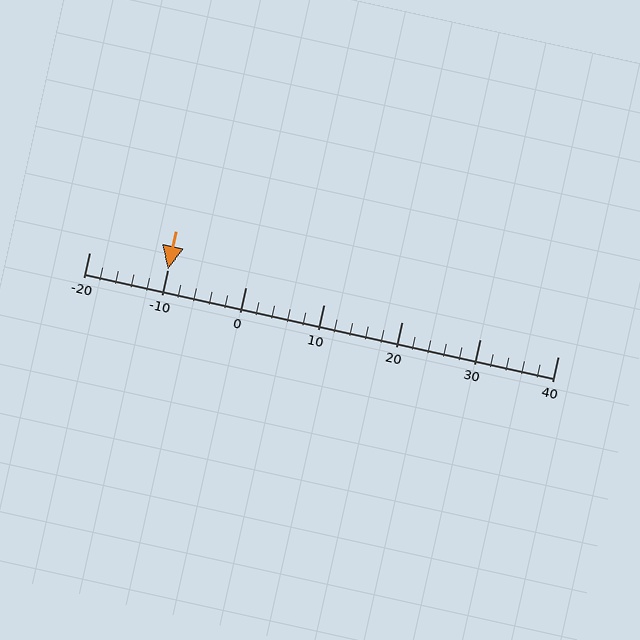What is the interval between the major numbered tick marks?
The major tick marks are spaced 10 units apart.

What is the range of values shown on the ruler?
The ruler shows values from -20 to 40.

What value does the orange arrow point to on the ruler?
The orange arrow points to approximately -10.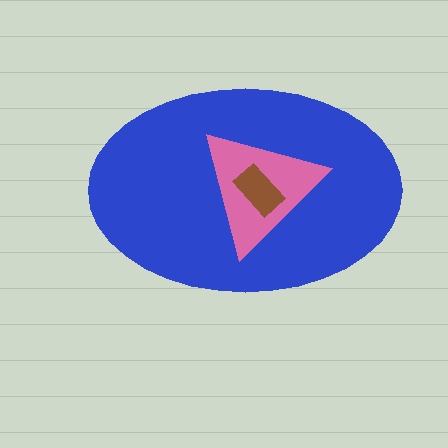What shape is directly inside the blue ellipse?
The pink triangle.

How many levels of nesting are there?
3.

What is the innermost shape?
The brown rectangle.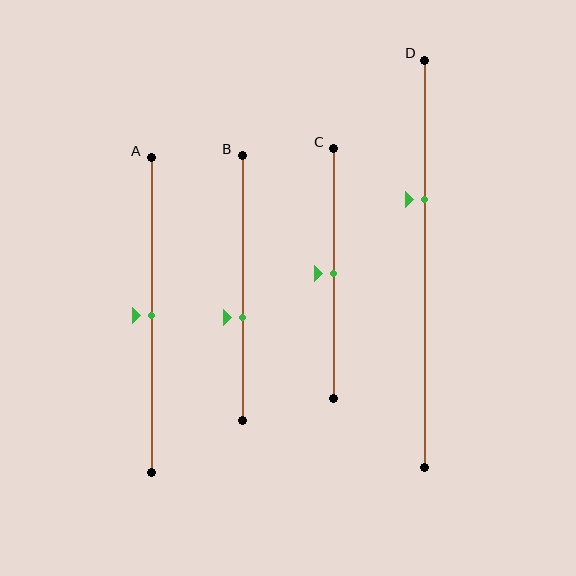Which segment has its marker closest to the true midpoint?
Segment A has its marker closest to the true midpoint.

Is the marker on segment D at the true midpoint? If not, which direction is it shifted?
No, the marker on segment D is shifted upward by about 16% of the segment length.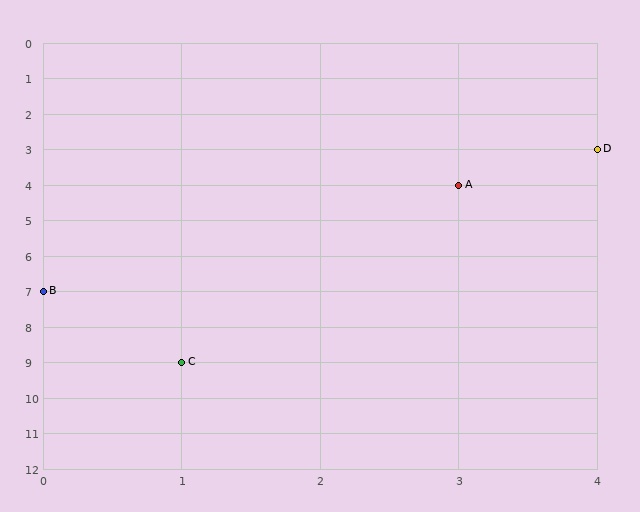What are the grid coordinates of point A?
Point A is at grid coordinates (3, 4).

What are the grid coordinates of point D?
Point D is at grid coordinates (4, 3).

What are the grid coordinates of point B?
Point B is at grid coordinates (0, 7).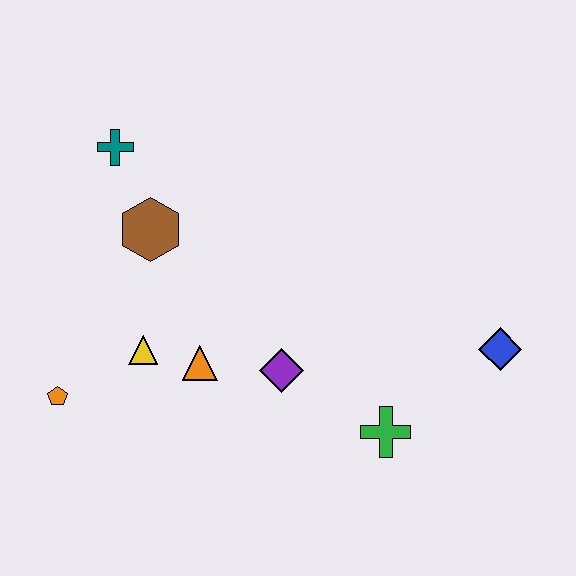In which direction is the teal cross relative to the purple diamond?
The teal cross is above the purple diamond.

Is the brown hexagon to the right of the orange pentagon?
Yes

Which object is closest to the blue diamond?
The green cross is closest to the blue diamond.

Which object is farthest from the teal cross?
The blue diamond is farthest from the teal cross.